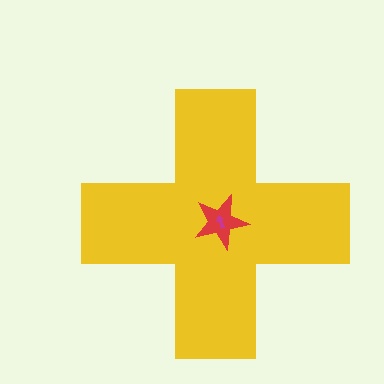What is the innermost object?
The magenta arrow.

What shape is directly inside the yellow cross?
The red star.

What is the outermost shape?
The yellow cross.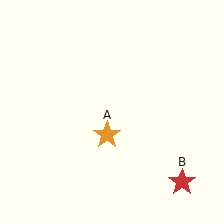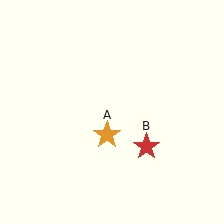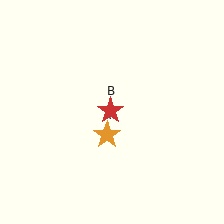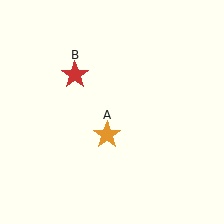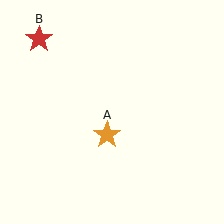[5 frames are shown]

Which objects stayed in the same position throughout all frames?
Orange star (object A) remained stationary.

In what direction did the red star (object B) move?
The red star (object B) moved up and to the left.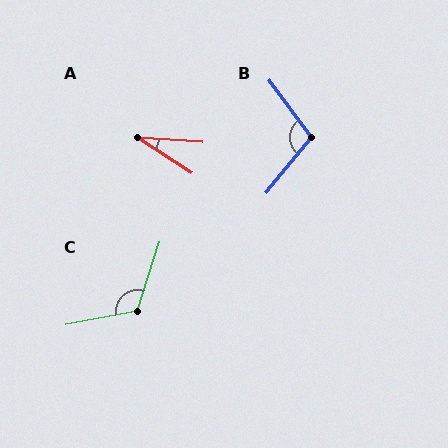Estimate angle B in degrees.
Approximately 104 degrees.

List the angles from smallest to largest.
A (30°), B (104°), C (119°).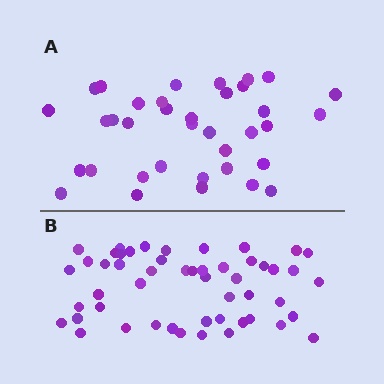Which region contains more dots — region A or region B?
Region B (the bottom region) has more dots.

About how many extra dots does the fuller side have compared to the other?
Region B has approximately 15 more dots than region A.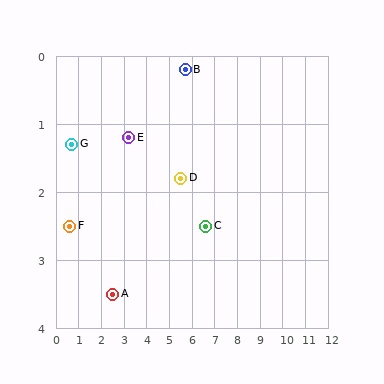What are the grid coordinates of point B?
Point B is at approximately (5.7, 0.2).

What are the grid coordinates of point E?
Point E is at approximately (3.2, 1.2).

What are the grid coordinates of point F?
Point F is at approximately (0.6, 2.5).